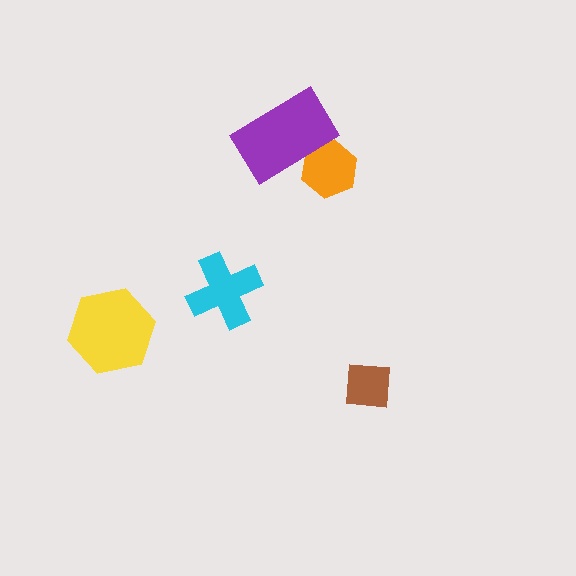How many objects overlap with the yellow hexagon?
0 objects overlap with the yellow hexagon.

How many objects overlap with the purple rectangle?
1 object overlaps with the purple rectangle.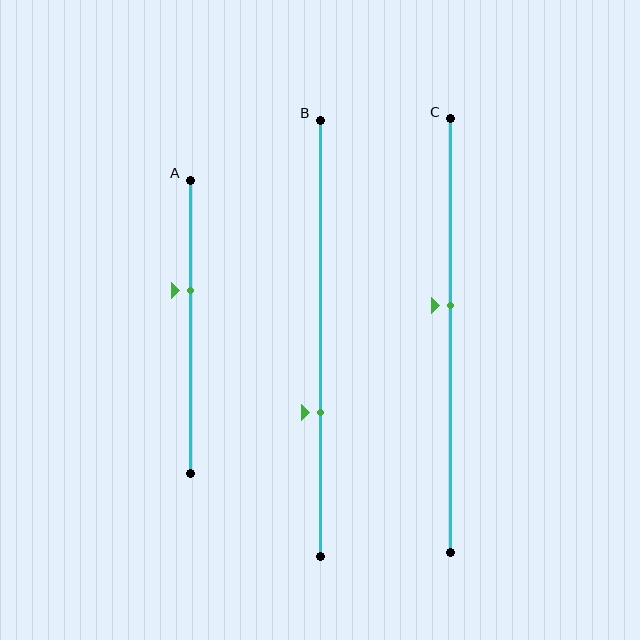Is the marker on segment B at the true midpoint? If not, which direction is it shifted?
No, the marker on segment B is shifted downward by about 17% of the segment length.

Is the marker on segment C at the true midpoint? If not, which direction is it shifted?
No, the marker on segment C is shifted upward by about 7% of the segment length.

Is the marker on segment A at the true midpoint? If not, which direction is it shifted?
No, the marker on segment A is shifted upward by about 12% of the segment length.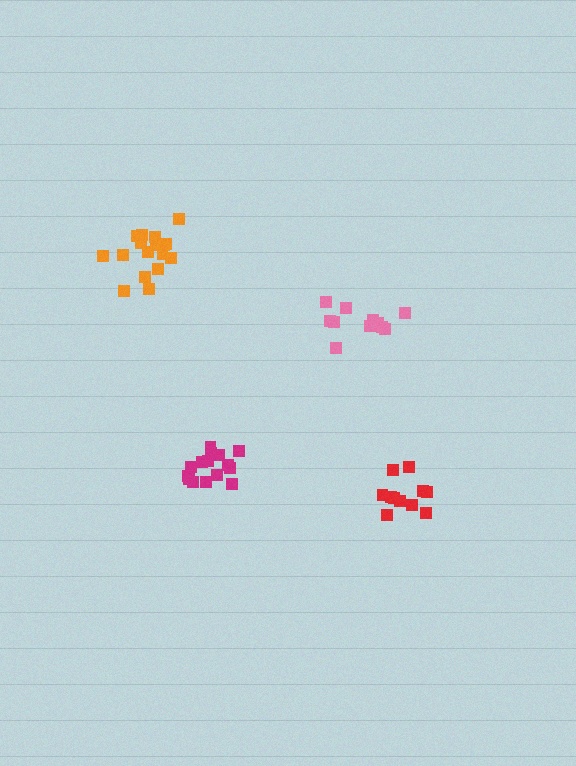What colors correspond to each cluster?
The clusters are colored: orange, red, magenta, pink.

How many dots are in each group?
Group 1: 17 dots, Group 2: 11 dots, Group 3: 15 dots, Group 4: 11 dots (54 total).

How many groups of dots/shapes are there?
There are 4 groups.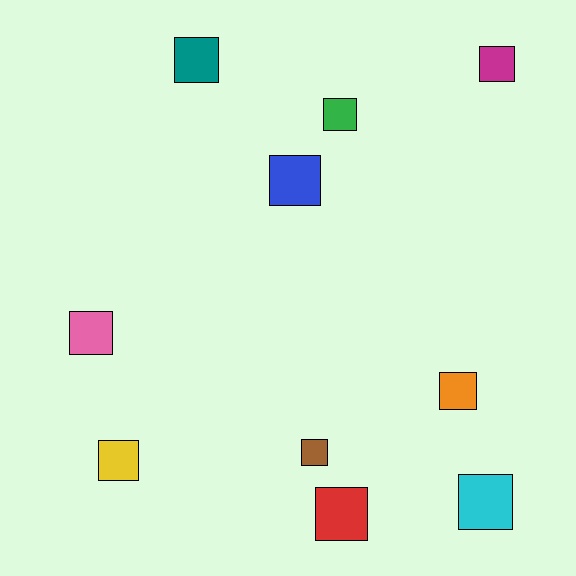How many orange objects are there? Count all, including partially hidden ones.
There is 1 orange object.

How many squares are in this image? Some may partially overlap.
There are 10 squares.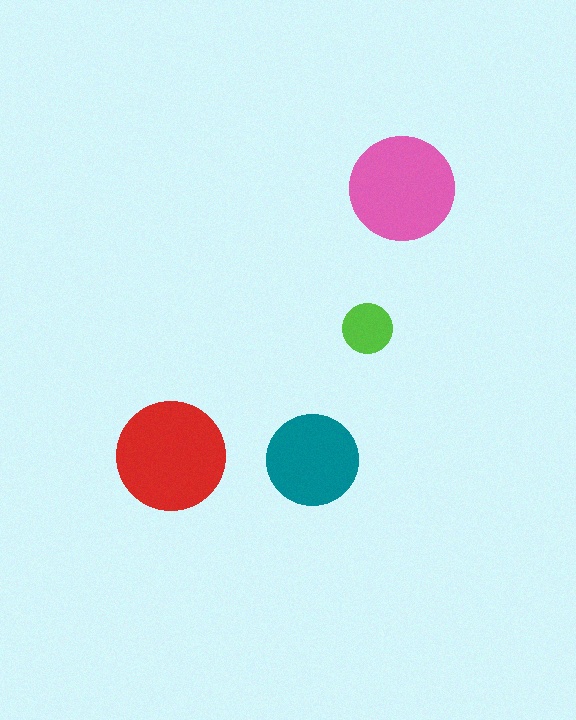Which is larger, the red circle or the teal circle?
The red one.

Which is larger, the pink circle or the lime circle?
The pink one.